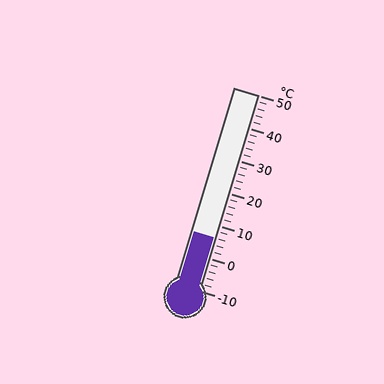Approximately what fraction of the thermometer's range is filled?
The thermometer is filled to approximately 25% of its range.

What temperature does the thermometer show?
The thermometer shows approximately 6°C.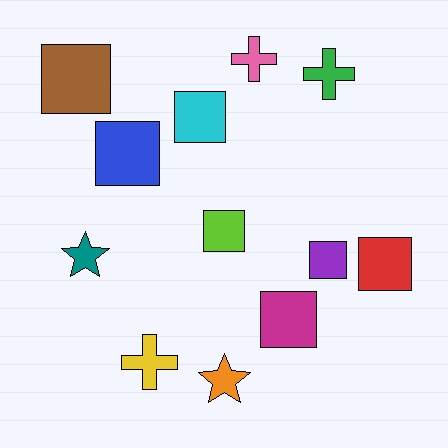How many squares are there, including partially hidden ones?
There are 7 squares.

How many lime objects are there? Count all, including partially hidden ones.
There is 1 lime object.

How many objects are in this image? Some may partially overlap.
There are 12 objects.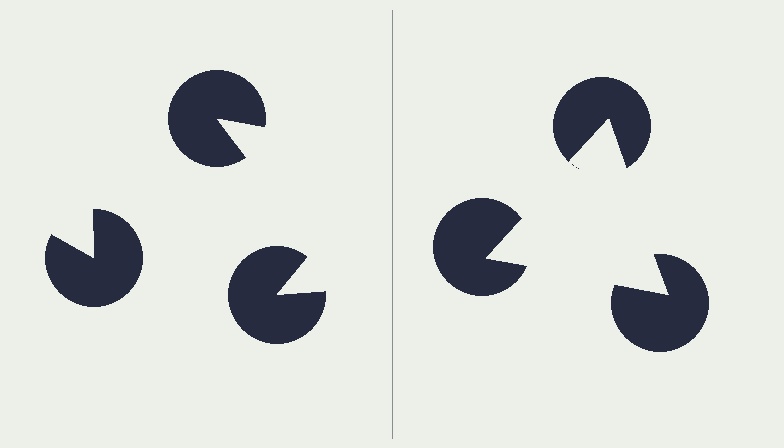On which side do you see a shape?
An illusory triangle appears on the right side. On the left side the wedge cuts are rotated, so no coherent shape forms.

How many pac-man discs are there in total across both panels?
6 — 3 on each side.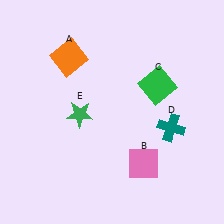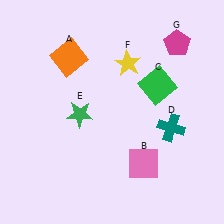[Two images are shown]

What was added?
A yellow star (F), a magenta pentagon (G) were added in Image 2.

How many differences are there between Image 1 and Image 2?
There are 2 differences between the two images.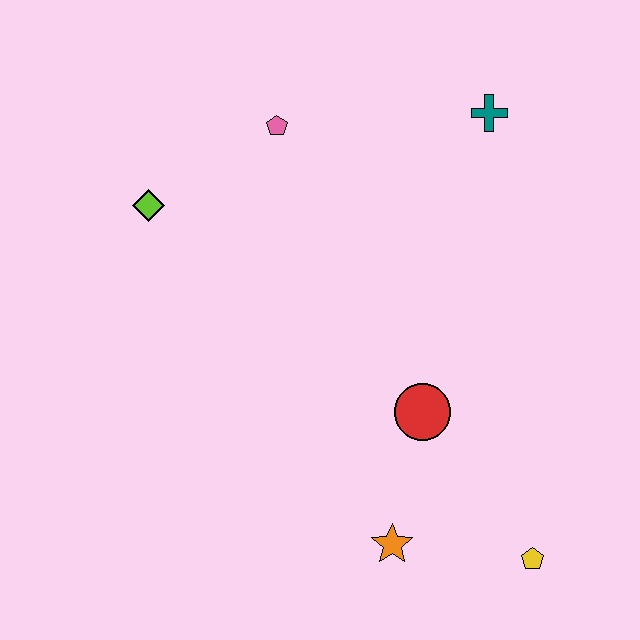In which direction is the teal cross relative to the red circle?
The teal cross is above the red circle.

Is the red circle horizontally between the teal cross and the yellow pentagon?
No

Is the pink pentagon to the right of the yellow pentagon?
No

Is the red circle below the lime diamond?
Yes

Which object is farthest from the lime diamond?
The yellow pentagon is farthest from the lime diamond.